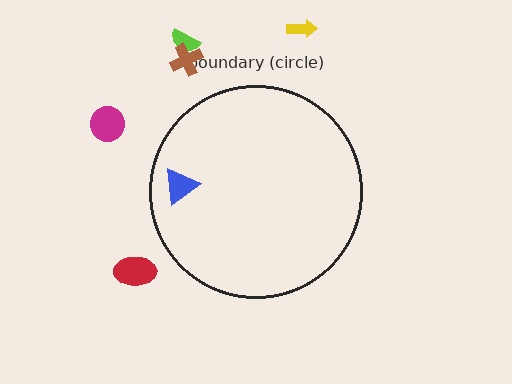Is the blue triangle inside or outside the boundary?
Inside.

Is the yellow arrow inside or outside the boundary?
Outside.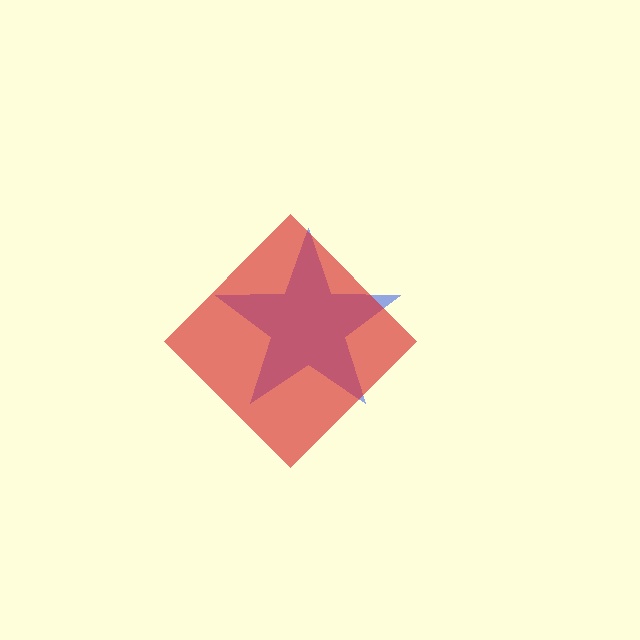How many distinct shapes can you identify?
There are 2 distinct shapes: a blue star, a red diamond.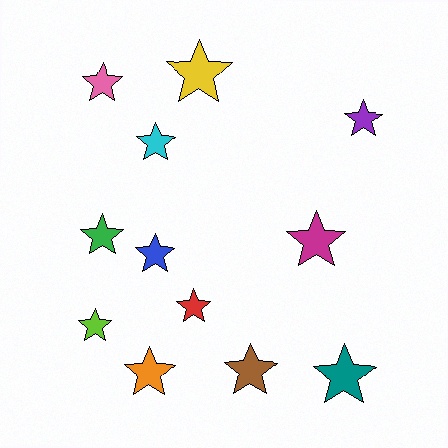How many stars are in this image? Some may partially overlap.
There are 12 stars.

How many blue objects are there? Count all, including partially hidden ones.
There is 1 blue object.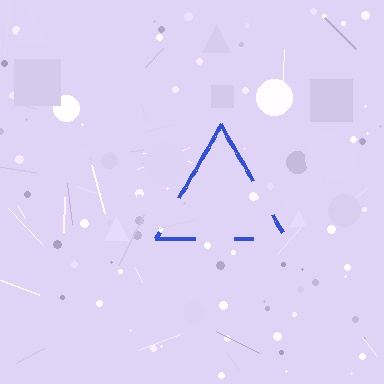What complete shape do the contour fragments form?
The contour fragments form a triangle.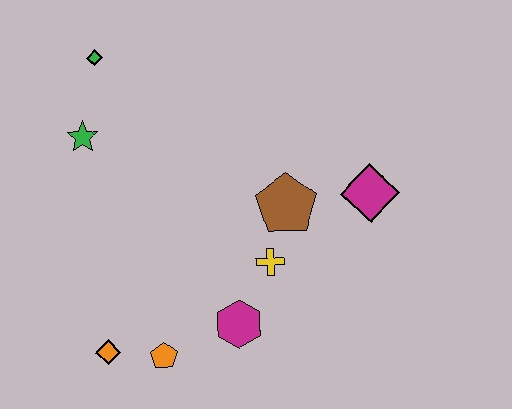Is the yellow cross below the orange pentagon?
No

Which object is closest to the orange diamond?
The orange pentagon is closest to the orange diamond.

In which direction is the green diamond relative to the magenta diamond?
The green diamond is to the left of the magenta diamond.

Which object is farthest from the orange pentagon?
The green diamond is farthest from the orange pentagon.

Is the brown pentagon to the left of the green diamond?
No